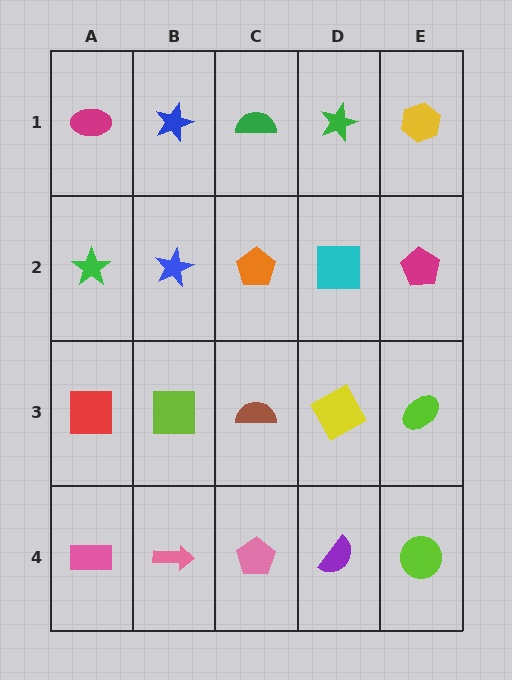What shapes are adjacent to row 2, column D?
A green star (row 1, column D), a yellow square (row 3, column D), an orange pentagon (row 2, column C), a magenta pentagon (row 2, column E).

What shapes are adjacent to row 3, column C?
An orange pentagon (row 2, column C), a pink pentagon (row 4, column C), a lime square (row 3, column B), a yellow square (row 3, column D).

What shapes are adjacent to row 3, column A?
A green star (row 2, column A), a pink rectangle (row 4, column A), a lime square (row 3, column B).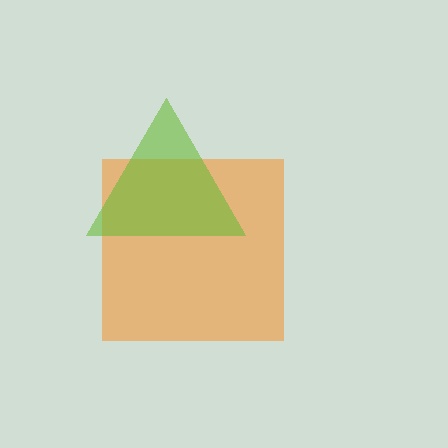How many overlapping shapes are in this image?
There are 2 overlapping shapes in the image.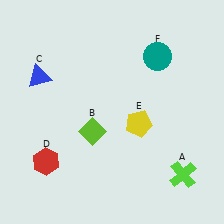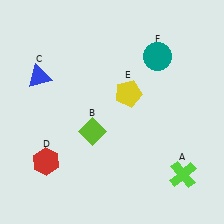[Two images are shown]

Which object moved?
The yellow pentagon (E) moved up.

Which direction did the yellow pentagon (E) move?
The yellow pentagon (E) moved up.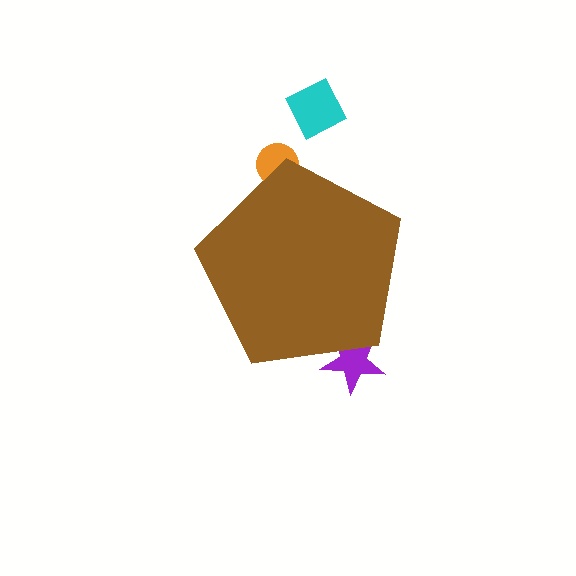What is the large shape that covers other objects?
A brown pentagon.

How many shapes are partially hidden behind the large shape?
2 shapes are partially hidden.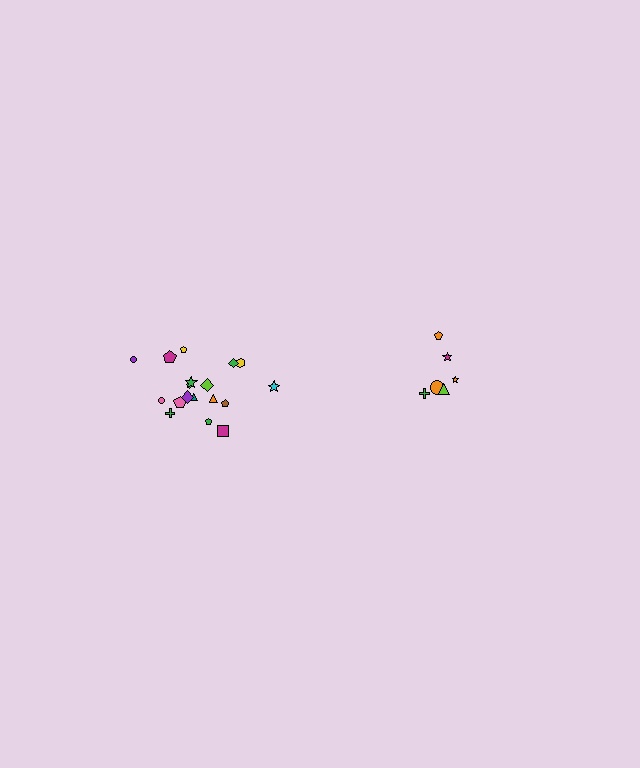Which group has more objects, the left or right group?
The left group.